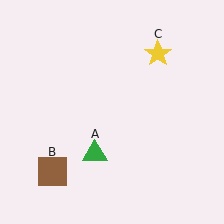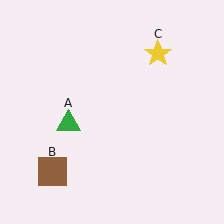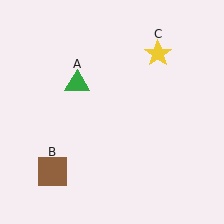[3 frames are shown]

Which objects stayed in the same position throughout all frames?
Brown square (object B) and yellow star (object C) remained stationary.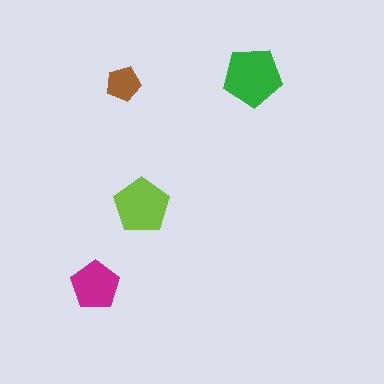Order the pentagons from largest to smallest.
the green one, the lime one, the magenta one, the brown one.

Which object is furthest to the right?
The green pentagon is rightmost.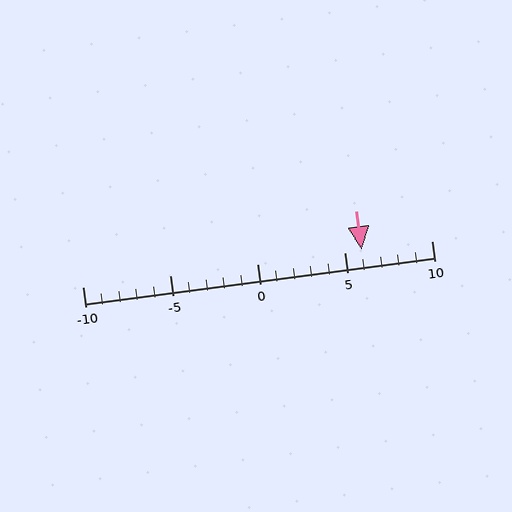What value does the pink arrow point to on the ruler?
The pink arrow points to approximately 6.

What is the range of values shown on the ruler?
The ruler shows values from -10 to 10.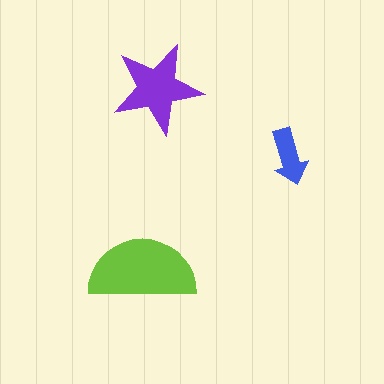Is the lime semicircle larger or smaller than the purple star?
Larger.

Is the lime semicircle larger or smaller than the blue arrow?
Larger.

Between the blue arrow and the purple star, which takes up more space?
The purple star.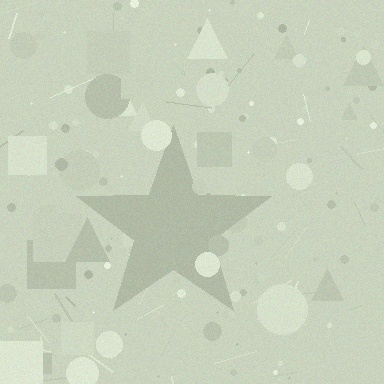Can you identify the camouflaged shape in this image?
The camouflaged shape is a star.